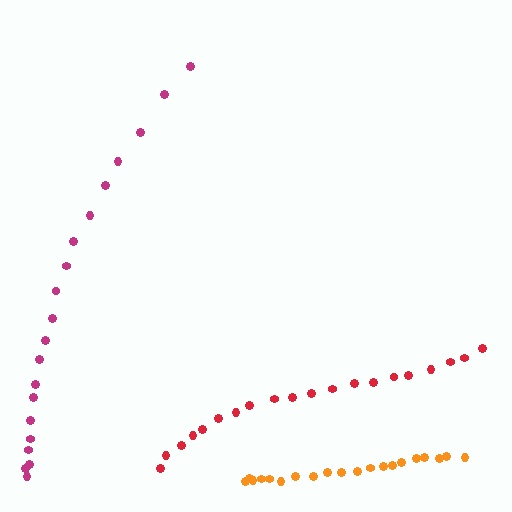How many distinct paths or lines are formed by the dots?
There are 3 distinct paths.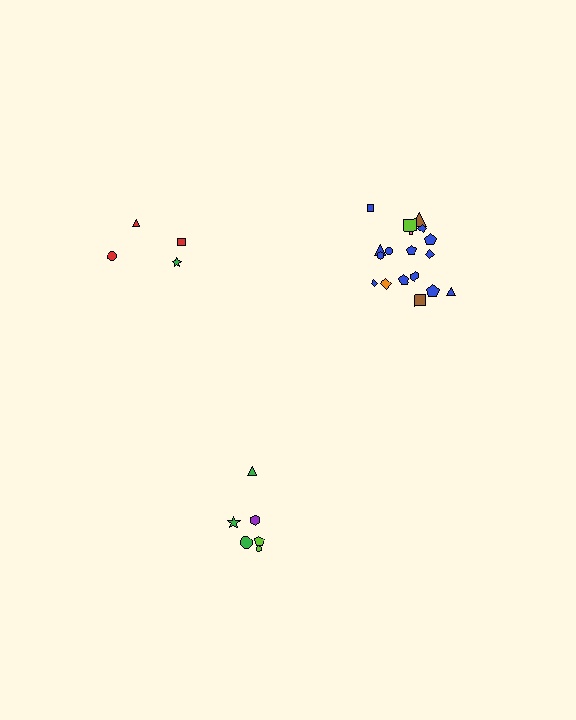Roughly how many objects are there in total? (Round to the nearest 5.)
Roughly 30 objects in total.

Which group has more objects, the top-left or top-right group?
The top-right group.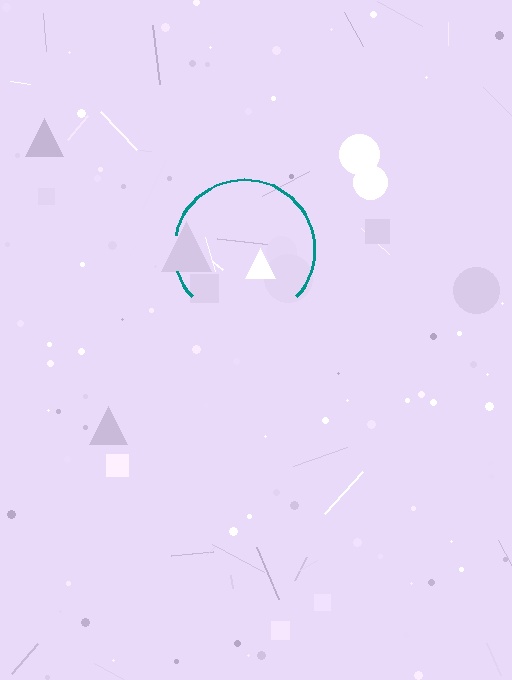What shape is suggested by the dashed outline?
The dashed outline suggests a circle.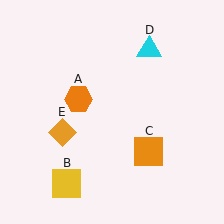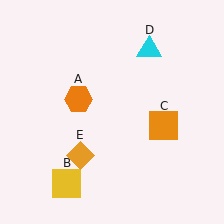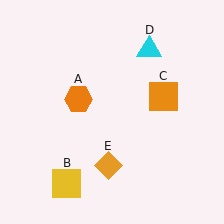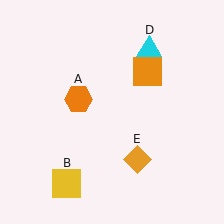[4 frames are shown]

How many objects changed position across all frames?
2 objects changed position: orange square (object C), orange diamond (object E).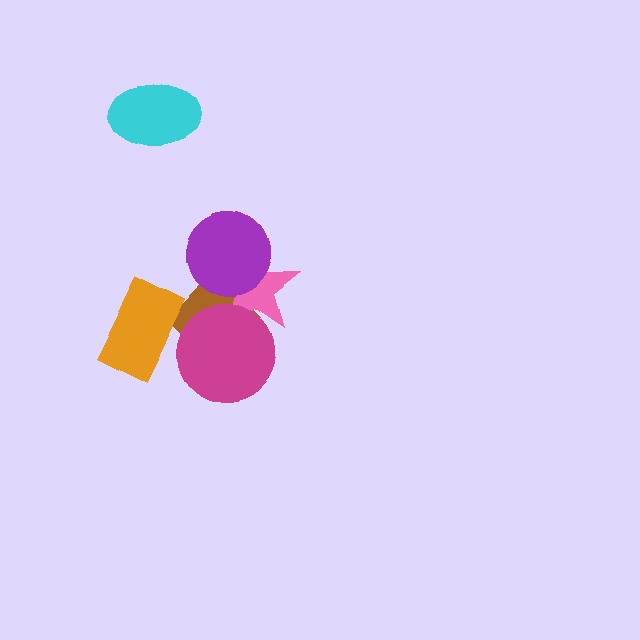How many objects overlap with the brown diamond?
4 objects overlap with the brown diamond.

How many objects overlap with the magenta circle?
2 objects overlap with the magenta circle.